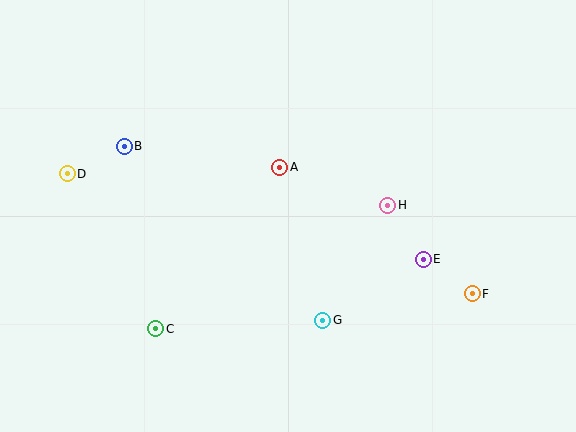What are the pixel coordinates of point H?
Point H is at (388, 205).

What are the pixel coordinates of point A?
Point A is at (280, 167).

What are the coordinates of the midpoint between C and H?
The midpoint between C and H is at (272, 267).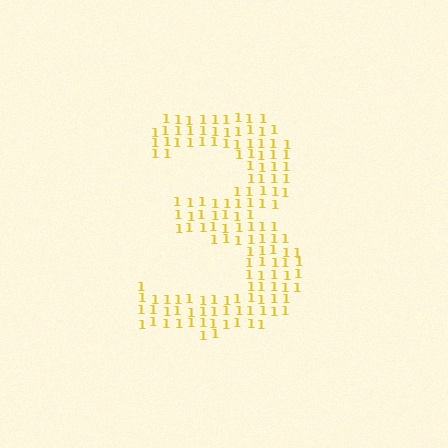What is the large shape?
The large shape is the digit 3.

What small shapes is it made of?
It is made of small digit 1's.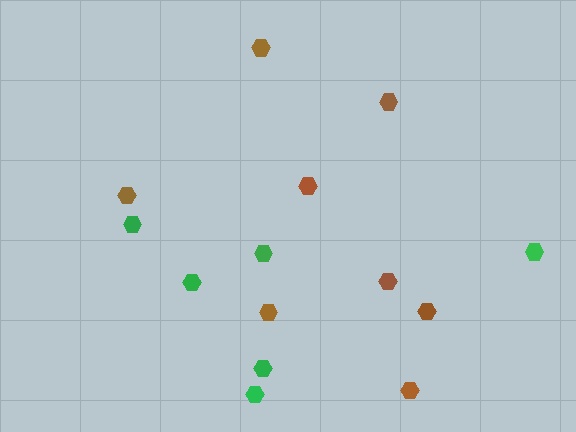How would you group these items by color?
There are 2 groups: one group of brown hexagons (8) and one group of green hexagons (6).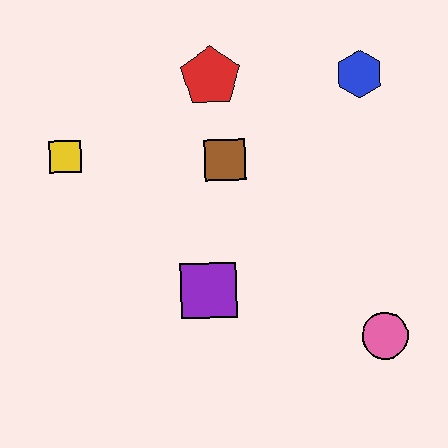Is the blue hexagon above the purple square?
Yes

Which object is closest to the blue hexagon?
The red pentagon is closest to the blue hexagon.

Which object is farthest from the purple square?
The blue hexagon is farthest from the purple square.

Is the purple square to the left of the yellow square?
No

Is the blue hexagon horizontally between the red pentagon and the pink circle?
Yes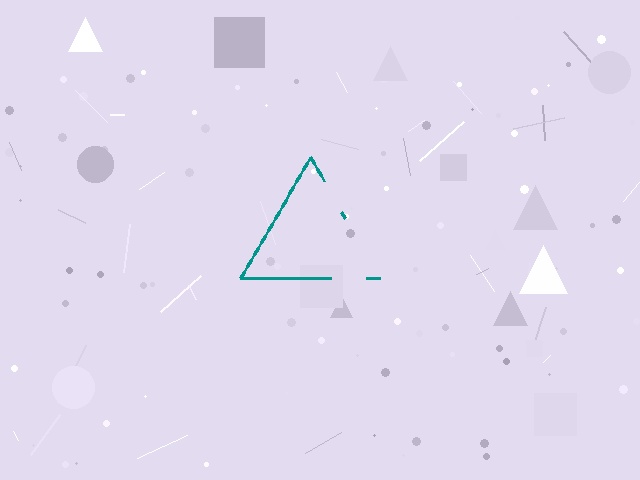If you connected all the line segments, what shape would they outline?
They would outline a triangle.